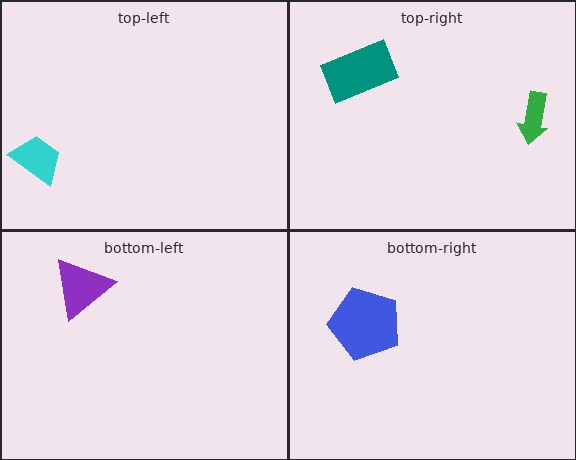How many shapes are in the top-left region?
1.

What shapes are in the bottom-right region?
The blue pentagon.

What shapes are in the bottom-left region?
The purple triangle.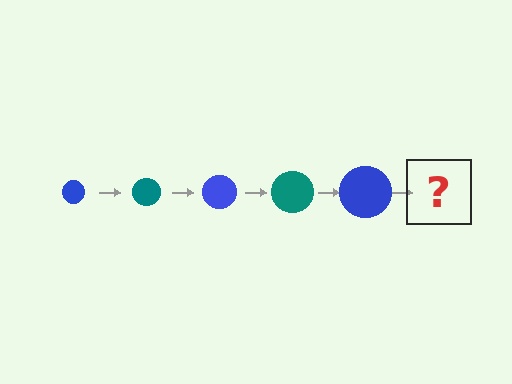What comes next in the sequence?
The next element should be a teal circle, larger than the previous one.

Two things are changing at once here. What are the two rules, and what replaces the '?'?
The two rules are that the circle grows larger each step and the color cycles through blue and teal. The '?' should be a teal circle, larger than the previous one.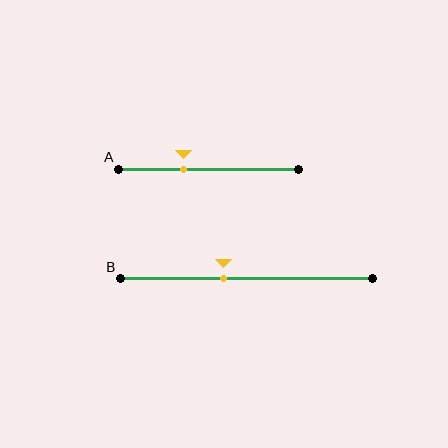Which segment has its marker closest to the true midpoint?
Segment B has its marker closest to the true midpoint.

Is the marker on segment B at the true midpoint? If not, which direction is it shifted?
No, the marker on segment B is shifted to the left by about 9% of the segment length.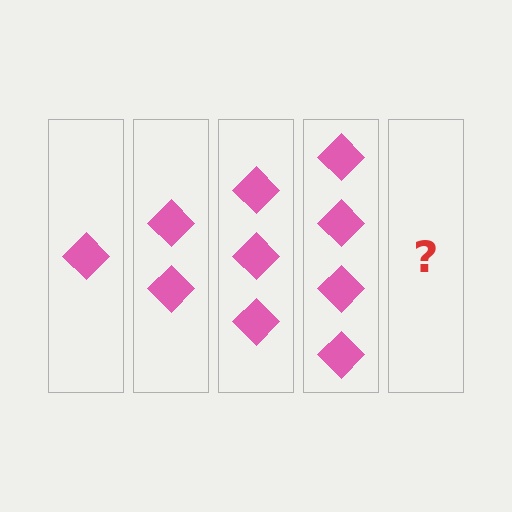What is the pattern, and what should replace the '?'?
The pattern is that each step adds one more diamond. The '?' should be 5 diamonds.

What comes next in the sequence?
The next element should be 5 diamonds.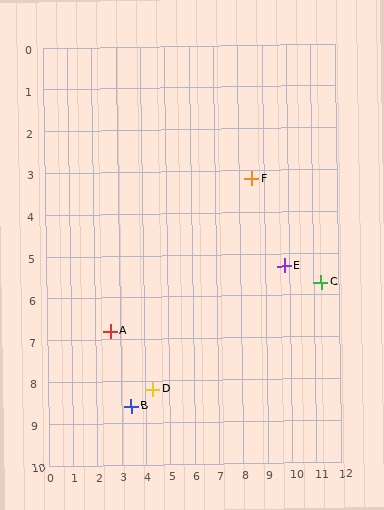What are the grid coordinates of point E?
Point E is at approximately (9.8, 5.3).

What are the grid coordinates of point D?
Point D is at approximately (4.3, 8.2).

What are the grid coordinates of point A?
Point A is at approximately (2.6, 6.8).